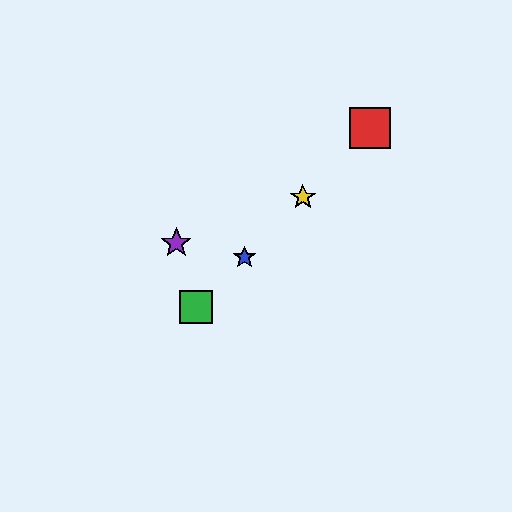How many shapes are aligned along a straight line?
4 shapes (the red square, the blue star, the green square, the yellow star) are aligned along a straight line.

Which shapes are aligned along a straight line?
The red square, the blue star, the green square, the yellow star are aligned along a straight line.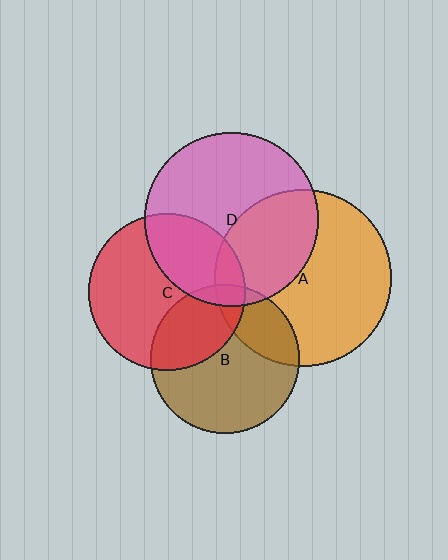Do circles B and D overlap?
Yes.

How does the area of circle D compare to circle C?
Approximately 1.2 times.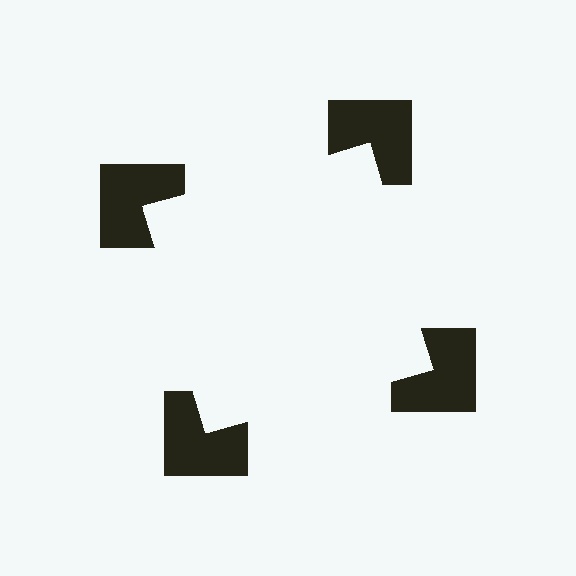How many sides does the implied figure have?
4 sides.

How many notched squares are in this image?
There are 4 — one at each vertex of the illusory square.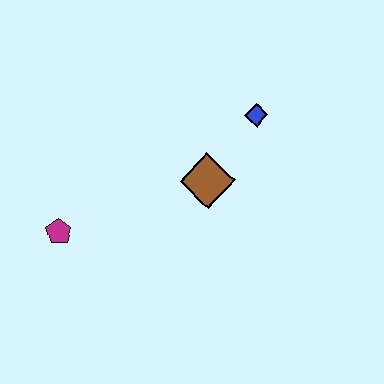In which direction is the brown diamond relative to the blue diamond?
The brown diamond is below the blue diamond.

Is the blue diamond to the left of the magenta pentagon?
No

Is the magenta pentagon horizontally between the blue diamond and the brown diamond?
No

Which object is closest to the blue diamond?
The brown diamond is closest to the blue diamond.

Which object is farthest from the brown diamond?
The magenta pentagon is farthest from the brown diamond.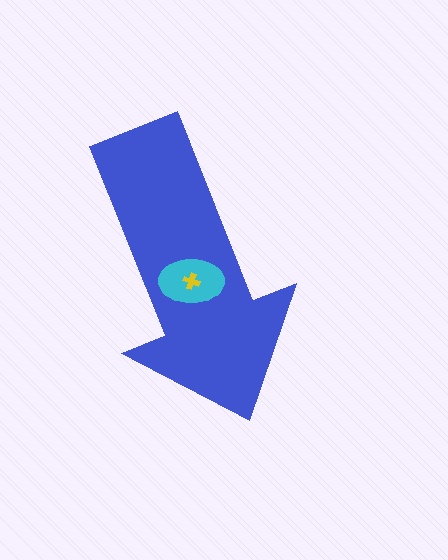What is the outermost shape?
The blue arrow.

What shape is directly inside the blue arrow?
The cyan ellipse.